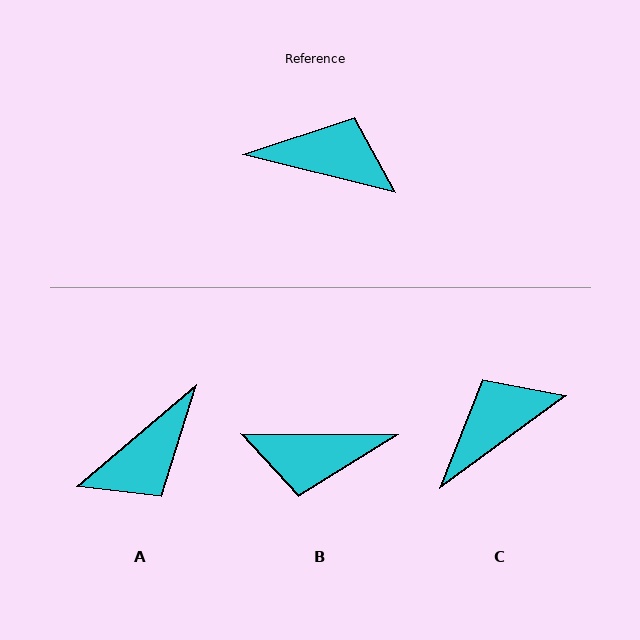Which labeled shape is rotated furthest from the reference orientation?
B, about 167 degrees away.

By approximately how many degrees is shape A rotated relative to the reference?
Approximately 126 degrees clockwise.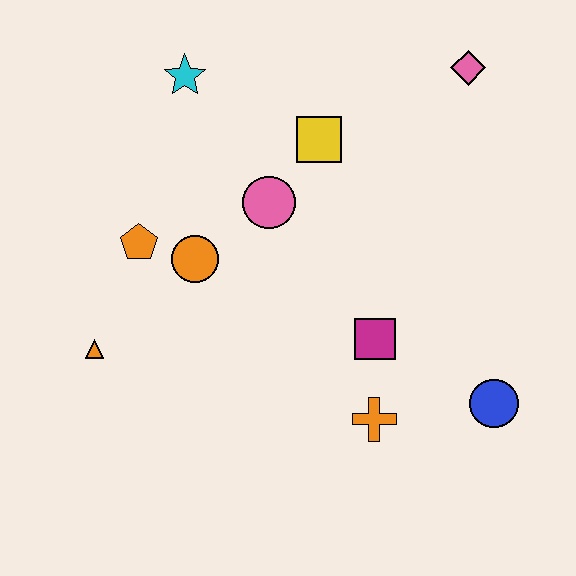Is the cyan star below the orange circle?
No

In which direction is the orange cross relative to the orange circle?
The orange cross is to the right of the orange circle.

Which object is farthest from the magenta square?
The cyan star is farthest from the magenta square.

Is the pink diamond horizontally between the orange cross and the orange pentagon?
No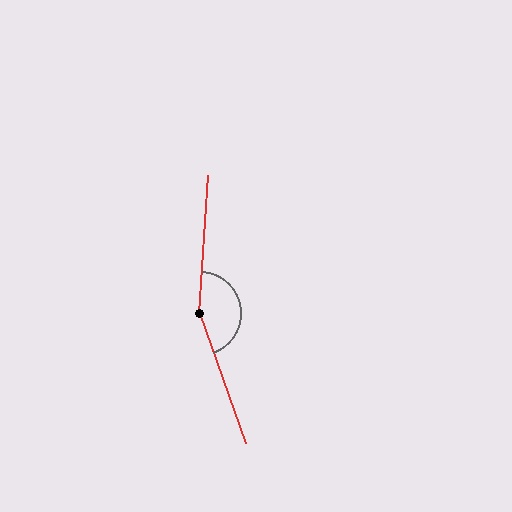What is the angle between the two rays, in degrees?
Approximately 158 degrees.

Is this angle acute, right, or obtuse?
It is obtuse.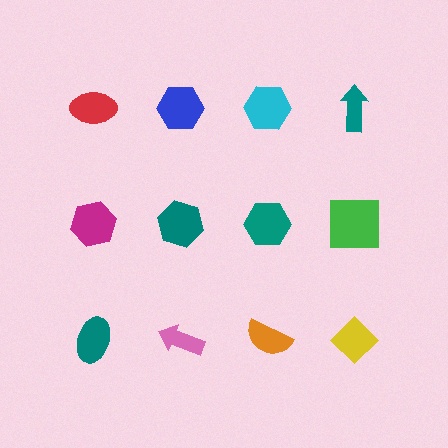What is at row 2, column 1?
A magenta hexagon.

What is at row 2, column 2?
A teal hexagon.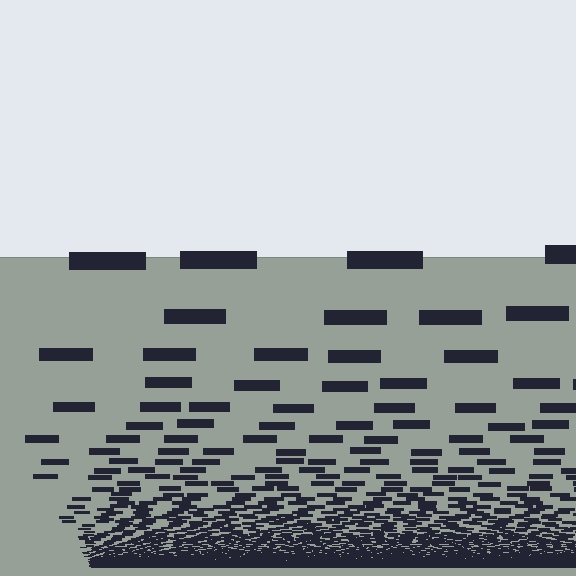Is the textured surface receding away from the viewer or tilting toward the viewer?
The surface appears to tilt toward the viewer. Texture elements get larger and sparser toward the top.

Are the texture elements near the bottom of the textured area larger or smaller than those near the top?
Smaller. The gradient is inverted — elements near the bottom are smaller and denser.